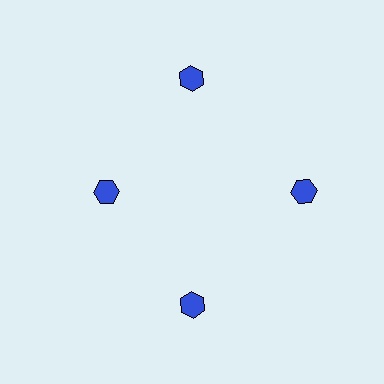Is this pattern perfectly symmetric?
No. The 4 blue hexagons are arranged in a ring, but one element near the 9 o'clock position is pulled inward toward the center, breaking the 4-fold rotational symmetry.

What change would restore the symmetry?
The symmetry would be restored by moving it outward, back onto the ring so that all 4 hexagons sit at equal angles and equal distance from the center.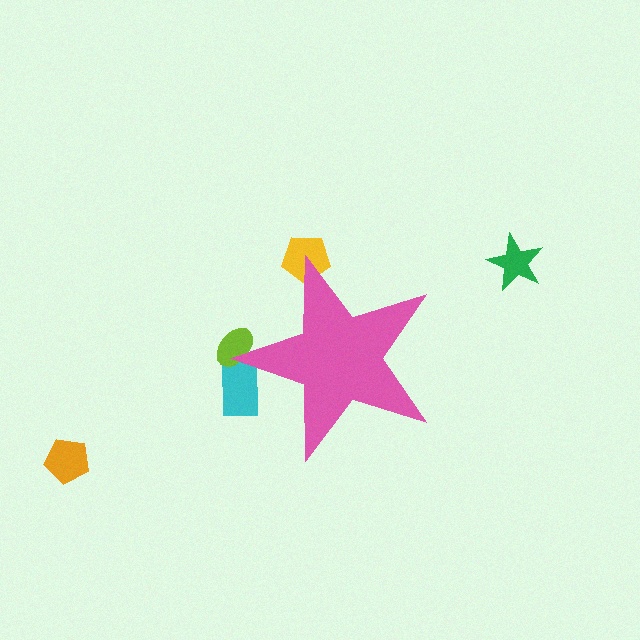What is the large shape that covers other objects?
A pink star.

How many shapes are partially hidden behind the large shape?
3 shapes are partially hidden.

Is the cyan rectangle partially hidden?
Yes, the cyan rectangle is partially hidden behind the pink star.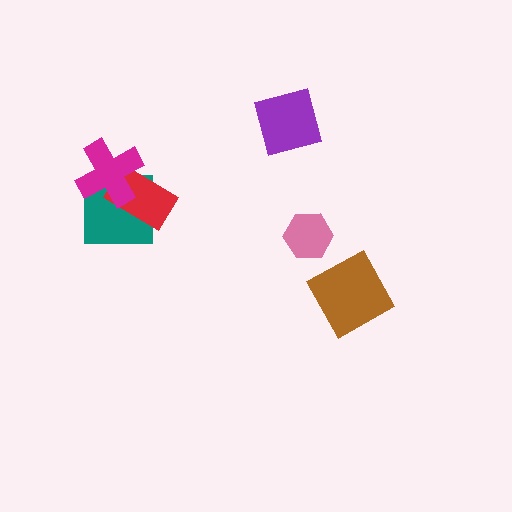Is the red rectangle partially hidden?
Yes, it is partially covered by another shape.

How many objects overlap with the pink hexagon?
0 objects overlap with the pink hexagon.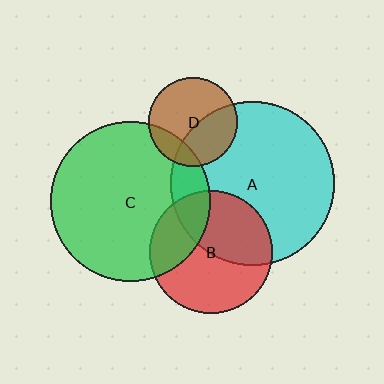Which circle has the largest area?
Circle A (cyan).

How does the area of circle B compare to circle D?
Approximately 1.9 times.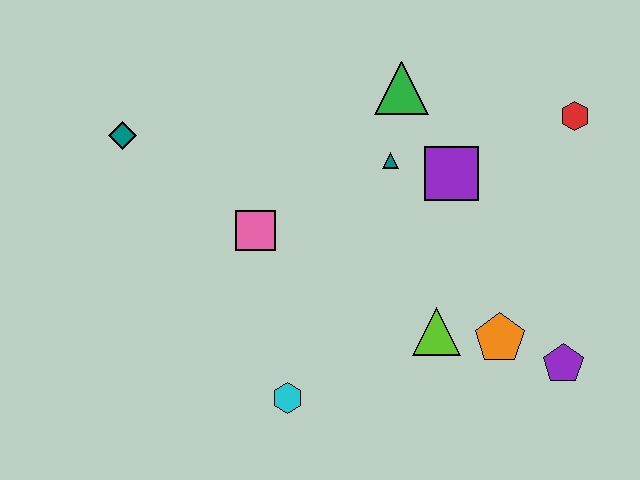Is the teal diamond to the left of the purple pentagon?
Yes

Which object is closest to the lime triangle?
The orange pentagon is closest to the lime triangle.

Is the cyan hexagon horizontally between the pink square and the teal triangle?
Yes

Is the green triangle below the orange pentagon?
No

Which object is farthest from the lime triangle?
The teal diamond is farthest from the lime triangle.